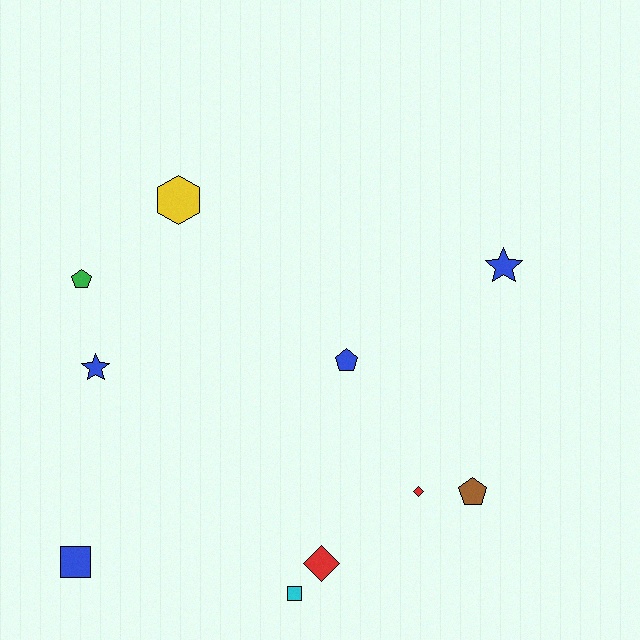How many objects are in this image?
There are 10 objects.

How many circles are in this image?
There are no circles.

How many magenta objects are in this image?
There are no magenta objects.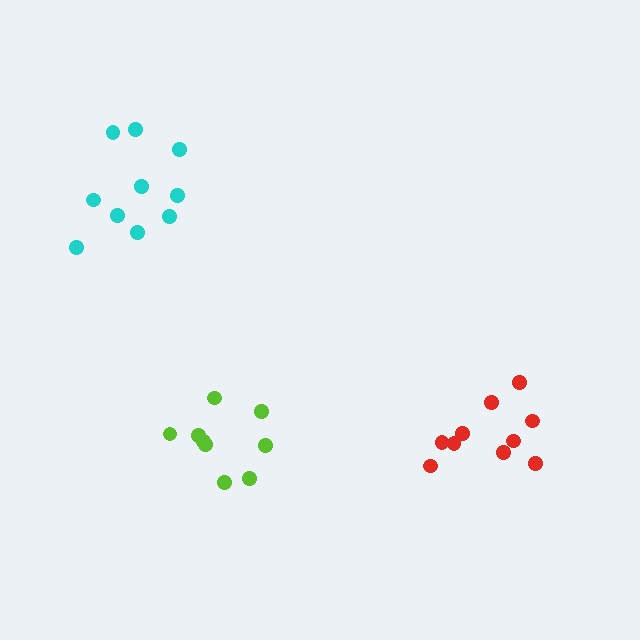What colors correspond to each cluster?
The clusters are colored: lime, red, cyan.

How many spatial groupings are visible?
There are 3 spatial groupings.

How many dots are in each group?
Group 1: 9 dots, Group 2: 10 dots, Group 3: 10 dots (29 total).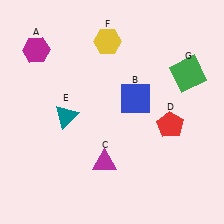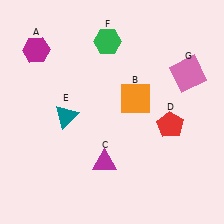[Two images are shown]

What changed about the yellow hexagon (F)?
In Image 1, F is yellow. In Image 2, it changed to green.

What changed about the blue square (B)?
In Image 1, B is blue. In Image 2, it changed to orange.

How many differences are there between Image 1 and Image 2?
There are 3 differences between the two images.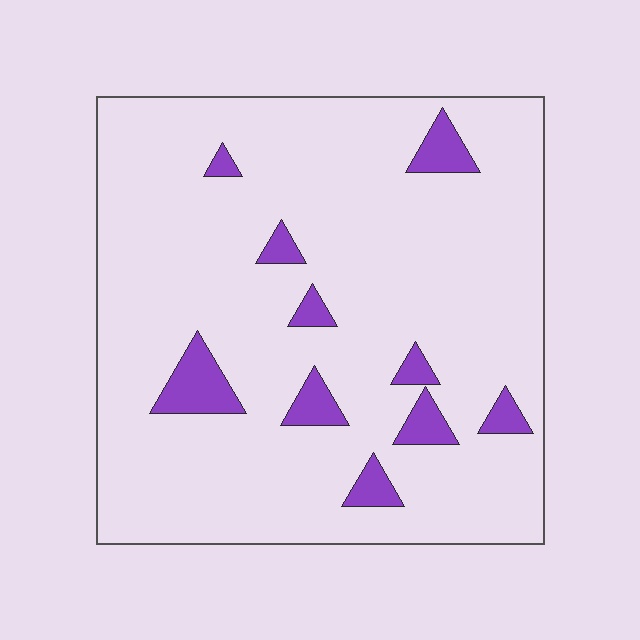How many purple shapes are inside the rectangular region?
10.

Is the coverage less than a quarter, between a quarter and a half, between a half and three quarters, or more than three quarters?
Less than a quarter.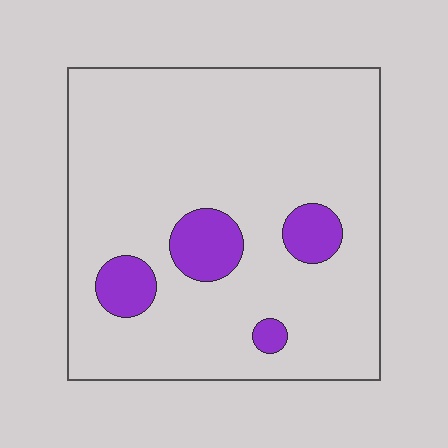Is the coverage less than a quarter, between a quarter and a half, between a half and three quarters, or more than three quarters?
Less than a quarter.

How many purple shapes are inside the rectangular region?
4.